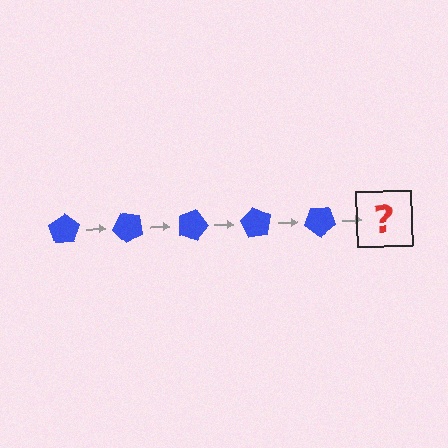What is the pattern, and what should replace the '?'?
The pattern is that the pentagon rotates 45 degrees each step. The '?' should be a blue pentagon rotated 225 degrees.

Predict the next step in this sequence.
The next step is a blue pentagon rotated 225 degrees.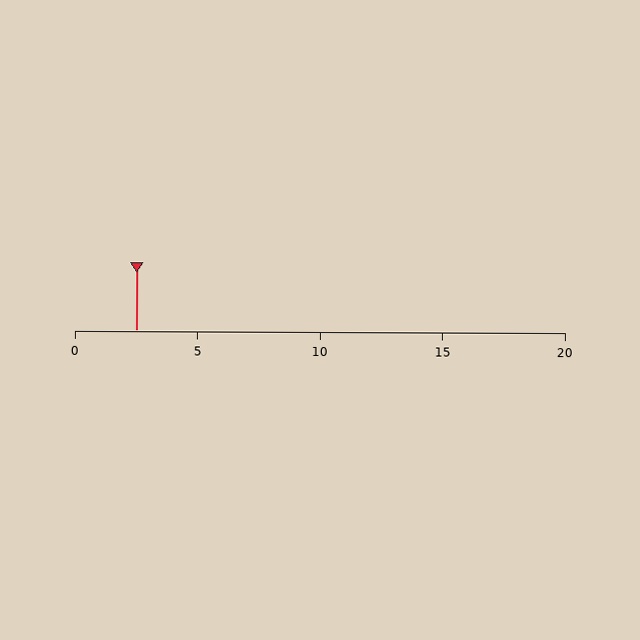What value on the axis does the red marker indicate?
The marker indicates approximately 2.5.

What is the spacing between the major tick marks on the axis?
The major ticks are spaced 5 apart.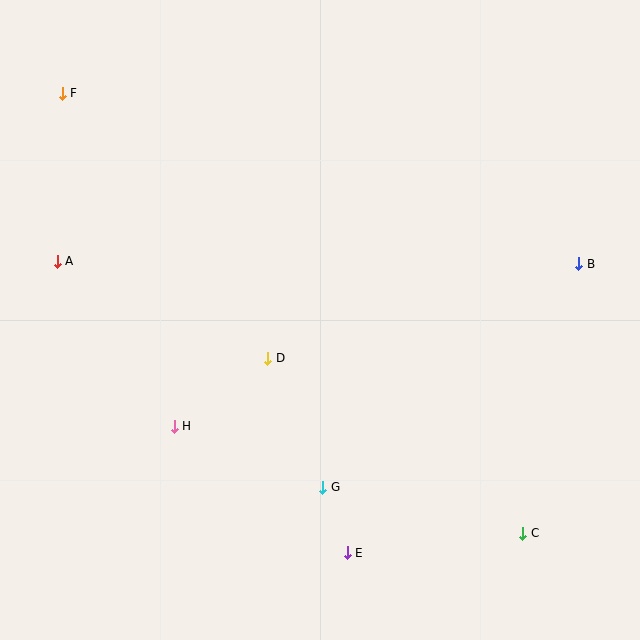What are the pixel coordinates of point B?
Point B is at (579, 264).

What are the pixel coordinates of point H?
Point H is at (174, 426).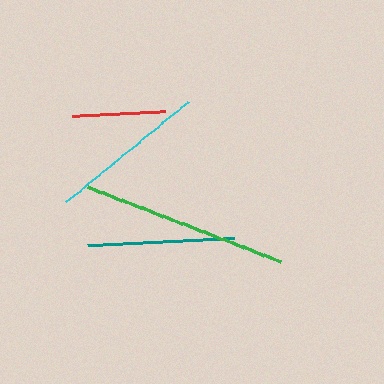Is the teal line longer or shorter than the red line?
The teal line is longer than the red line.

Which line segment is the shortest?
The red line is the shortest at approximately 92 pixels.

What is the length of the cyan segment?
The cyan segment is approximately 157 pixels long.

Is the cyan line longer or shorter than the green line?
The green line is longer than the cyan line.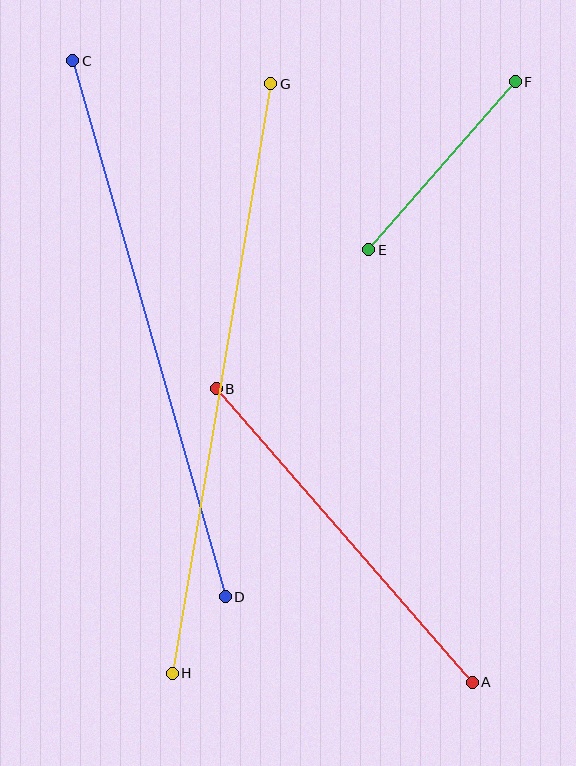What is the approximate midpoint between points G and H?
The midpoint is at approximately (221, 379) pixels.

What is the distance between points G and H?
The distance is approximately 598 pixels.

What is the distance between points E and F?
The distance is approximately 223 pixels.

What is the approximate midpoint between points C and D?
The midpoint is at approximately (149, 329) pixels.